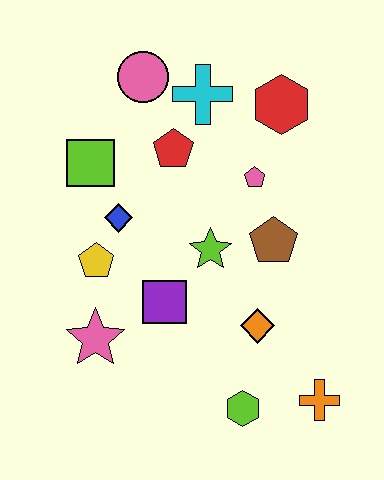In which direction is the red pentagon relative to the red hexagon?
The red pentagon is to the left of the red hexagon.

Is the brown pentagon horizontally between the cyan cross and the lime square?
No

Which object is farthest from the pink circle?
The orange cross is farthest from the pink circle.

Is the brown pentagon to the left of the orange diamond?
No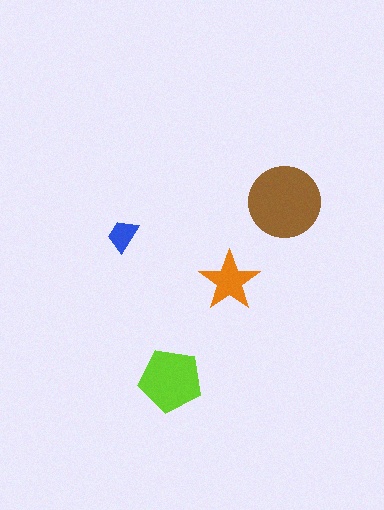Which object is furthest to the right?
The brown circle is rightmost.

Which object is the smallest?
The blue trapezoid.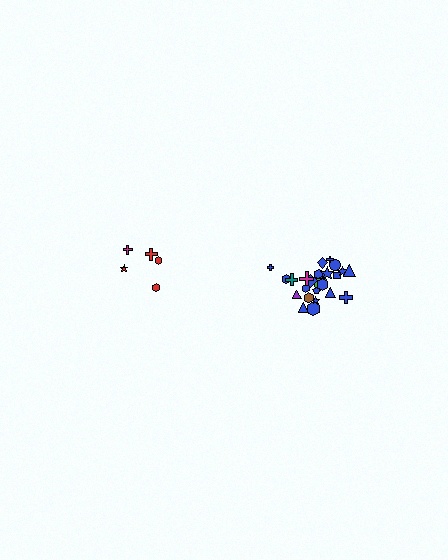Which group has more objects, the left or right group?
The right group.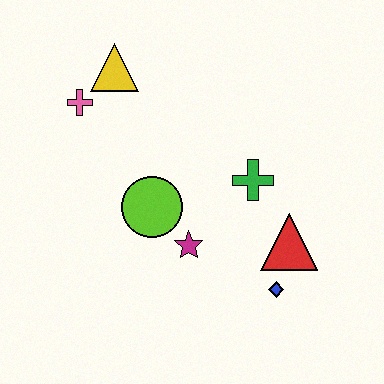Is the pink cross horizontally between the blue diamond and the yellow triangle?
No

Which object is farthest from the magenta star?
The yellow triangle is farthest from the magenta star.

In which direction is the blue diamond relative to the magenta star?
The blue diamond is to the right of the magenta star.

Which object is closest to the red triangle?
The blue diamond is closest to the red triangle.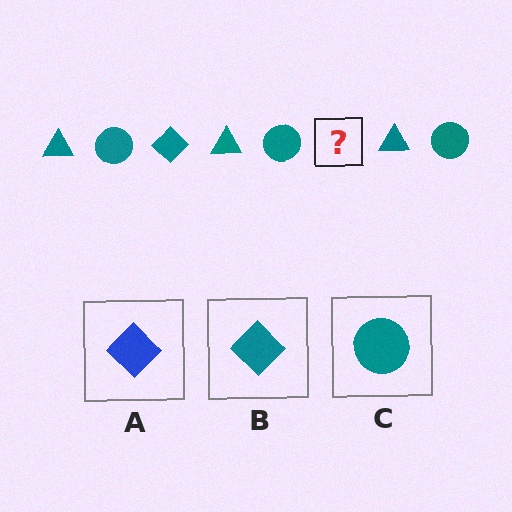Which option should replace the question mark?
Option B.